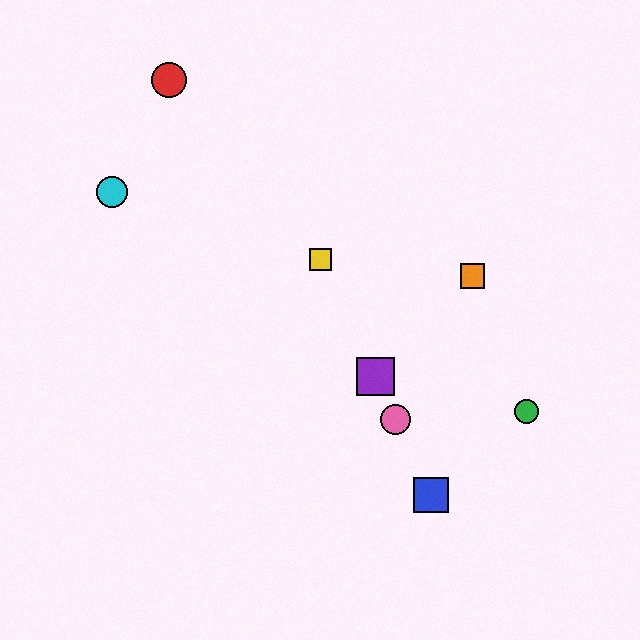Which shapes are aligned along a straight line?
The blue square, the yellow square, the purple square, the pink circle are aligned along a straight line.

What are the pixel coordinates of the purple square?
The purple square is at (375, 377).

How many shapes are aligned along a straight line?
4 shapes (the blue square, the yellow square, the purple square, the pink circle) are aligned along a straight line.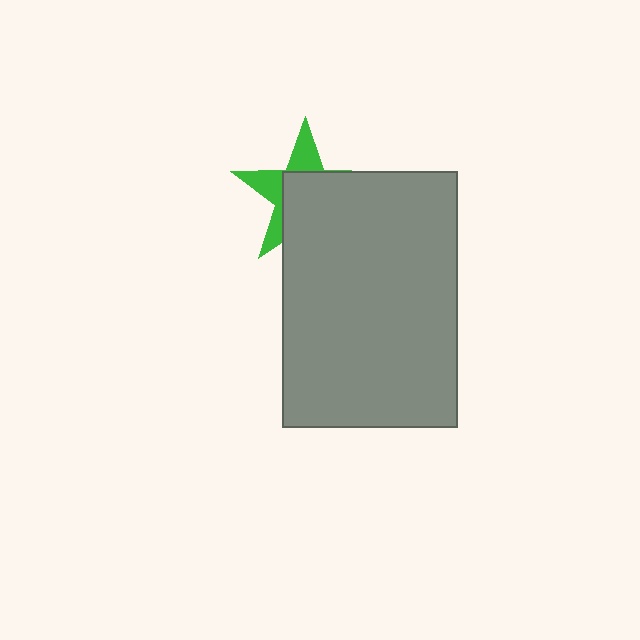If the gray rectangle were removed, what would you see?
You would see the complete green star.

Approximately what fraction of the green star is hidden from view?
Roughly 62% of the green star is hidden behind the gray rectangle.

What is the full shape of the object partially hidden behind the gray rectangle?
The partially hidden object is a green star.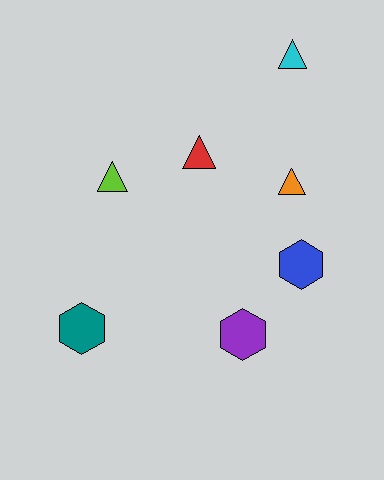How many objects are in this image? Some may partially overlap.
There are 7 objects.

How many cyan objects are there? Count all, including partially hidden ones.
There is 1 cyan object.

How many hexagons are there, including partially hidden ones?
There are 3 hexagons.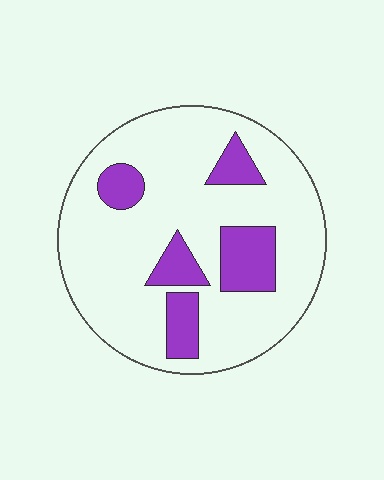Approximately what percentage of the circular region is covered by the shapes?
Approximately 20%.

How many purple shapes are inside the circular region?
5.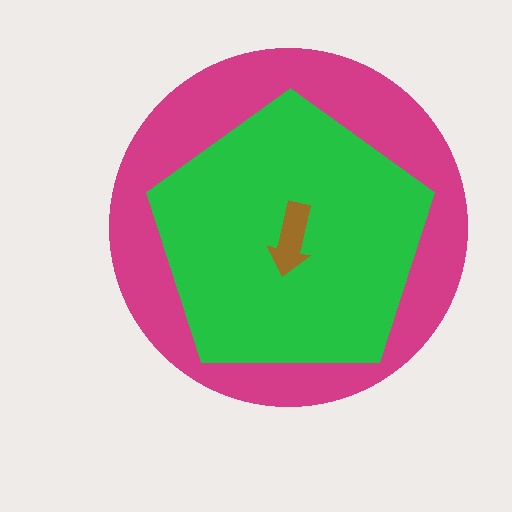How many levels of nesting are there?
3.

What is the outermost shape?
The magenta circle.